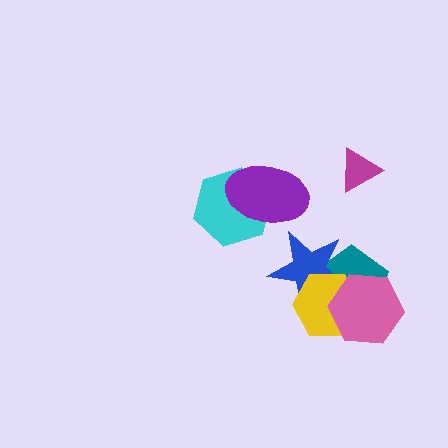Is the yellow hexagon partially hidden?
Yes, it is partially covered by another shape.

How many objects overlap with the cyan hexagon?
1 object overlaps with the cyan hexagon.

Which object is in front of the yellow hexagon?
The pink hexagon is in front of the yellow hexagon.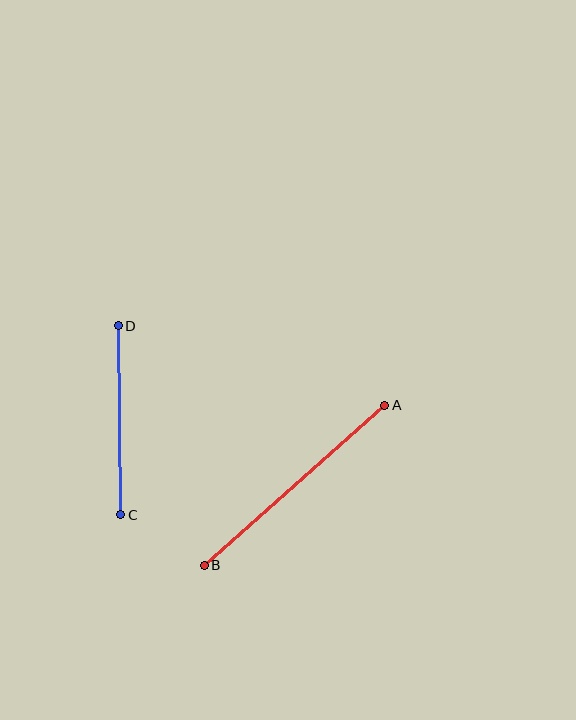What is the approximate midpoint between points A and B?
The midpoint is at approximately (295, 485) pixels.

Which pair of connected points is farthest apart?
Points A and B are farthest apart.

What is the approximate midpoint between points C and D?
The midpoint is at approximately (120, 420) pixels.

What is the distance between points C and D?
The distance is approximately 189 pixels.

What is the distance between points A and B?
The distance is approximately 241 pixels.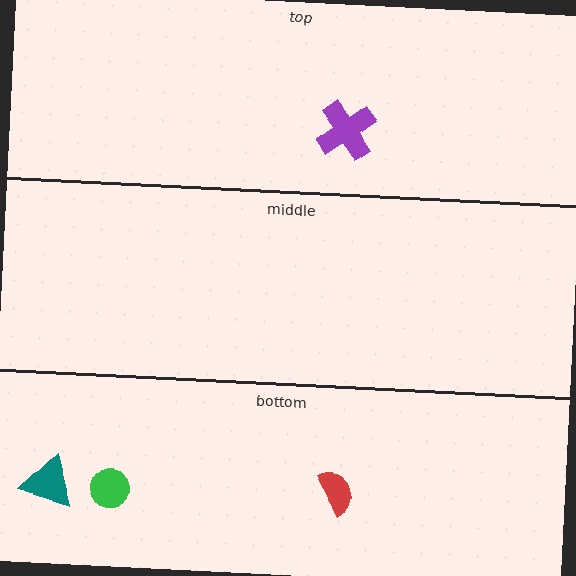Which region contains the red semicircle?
The bottom region.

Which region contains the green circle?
The bottom region.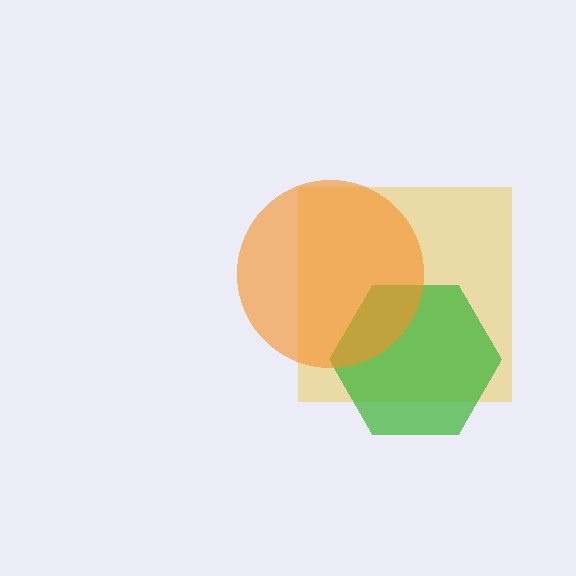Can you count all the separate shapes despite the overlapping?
Yes, there are 3 separate shapes.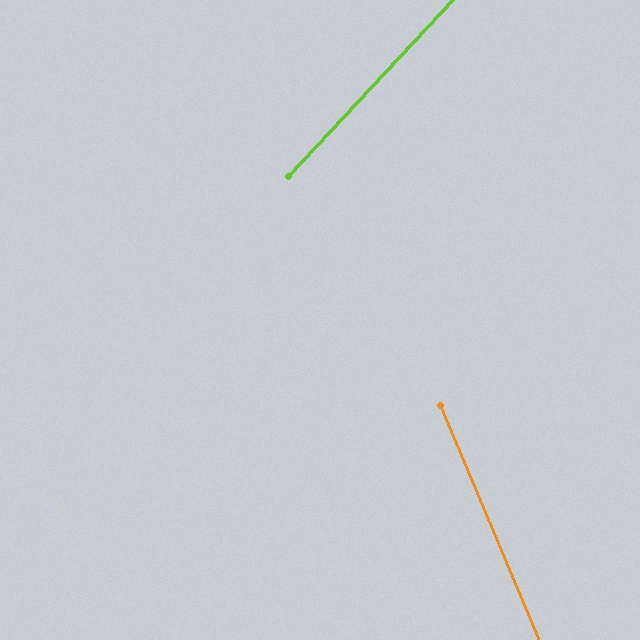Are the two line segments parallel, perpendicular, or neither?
Neither parallel nor perpendicular — they differ by about 66°.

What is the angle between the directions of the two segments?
Approximately 66 degrees.